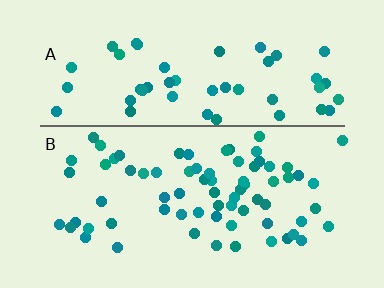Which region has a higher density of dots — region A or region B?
B (the bottom).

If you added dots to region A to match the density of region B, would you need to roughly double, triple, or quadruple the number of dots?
Approximately double.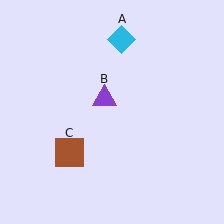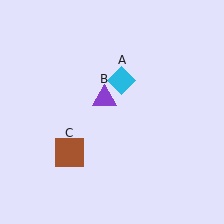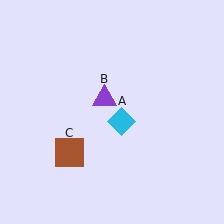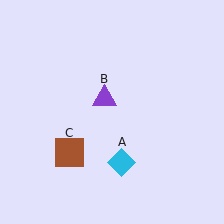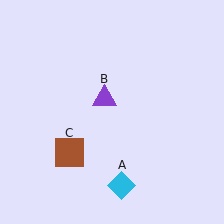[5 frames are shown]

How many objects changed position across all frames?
1 object changed position: cyan diamond (object A).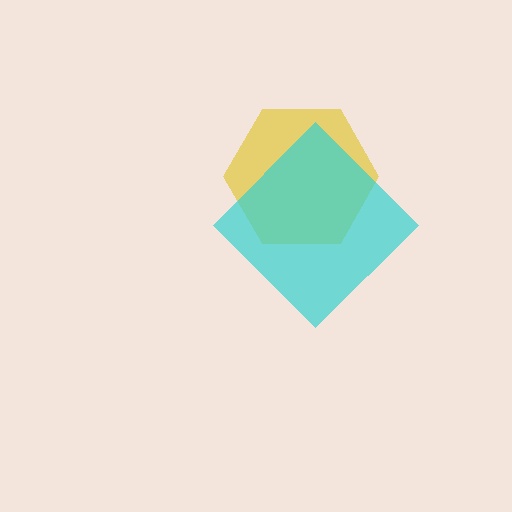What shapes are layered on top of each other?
The layered shapes are: a yellow hexagon, a cyan diamond.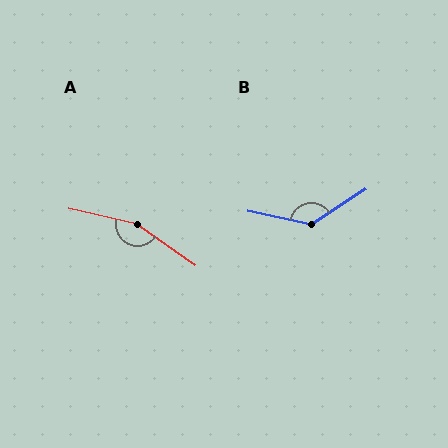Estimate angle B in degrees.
Approximately 134 degrees.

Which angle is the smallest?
B, at approximately 134 degrees.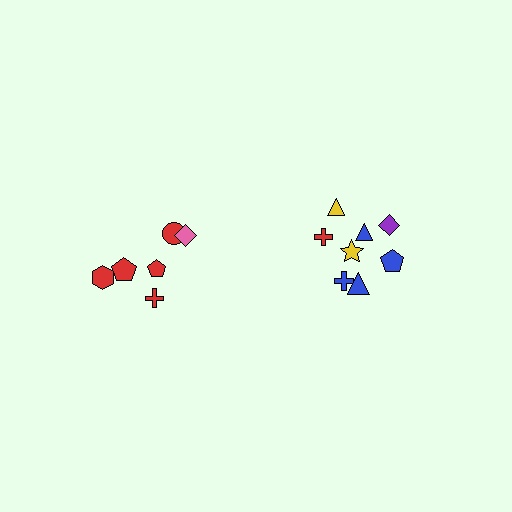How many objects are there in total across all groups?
There are 14 objects.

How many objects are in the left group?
There are 6 objects.